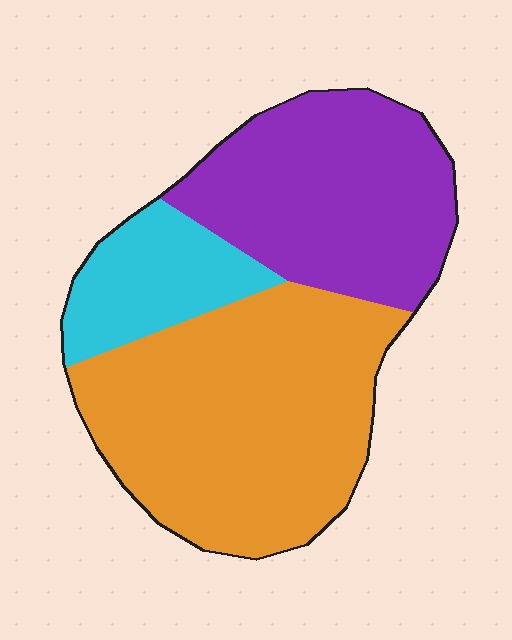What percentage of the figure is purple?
Purple takes up about one third (1/3) of the figure.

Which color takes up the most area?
Orange, at roughly 50%.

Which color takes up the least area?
Cyan, at roughly 15%.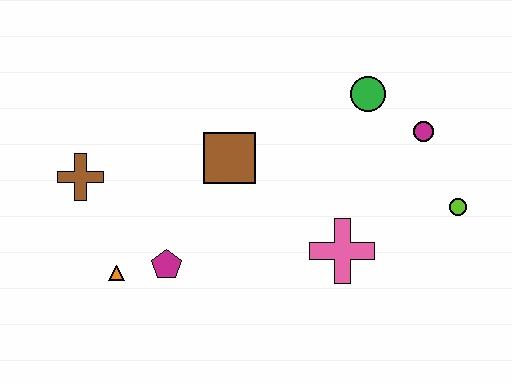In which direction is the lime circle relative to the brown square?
The lime circle is to the right of the brown square.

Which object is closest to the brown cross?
The orange triangle is closest to the brown cross.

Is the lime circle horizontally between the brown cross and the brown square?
No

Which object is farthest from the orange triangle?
The lime circle is farthest from the orange triangle.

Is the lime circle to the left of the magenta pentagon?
No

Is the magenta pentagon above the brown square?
No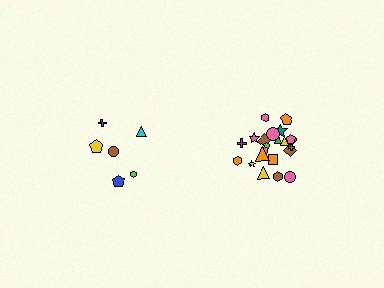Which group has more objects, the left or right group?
The right group.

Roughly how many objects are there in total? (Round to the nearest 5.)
Roughly 30 objects in total.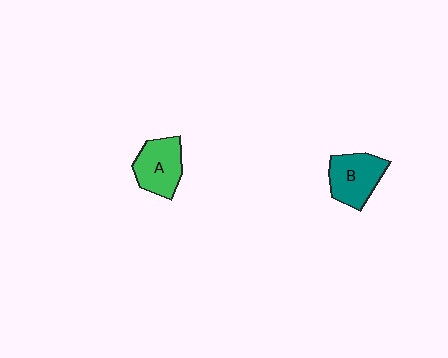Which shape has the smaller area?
Shape A (green).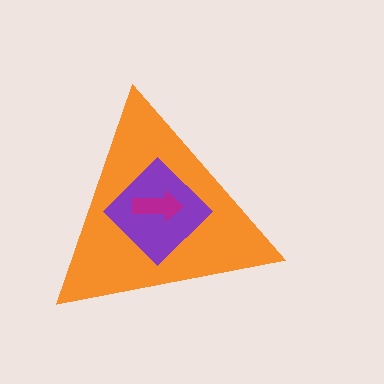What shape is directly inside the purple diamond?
The magenta arrow.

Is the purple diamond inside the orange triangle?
Yes.